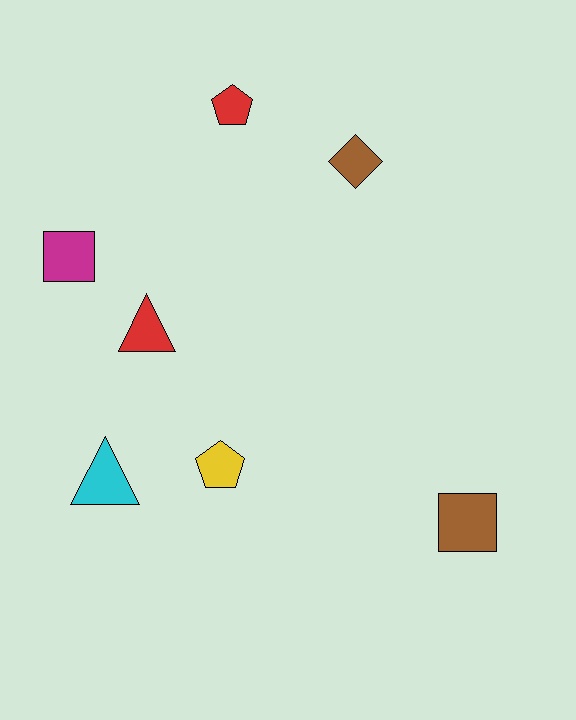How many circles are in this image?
There are no circles.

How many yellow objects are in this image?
There is 1 yellow object.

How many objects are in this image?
There are 7 objects.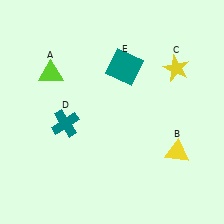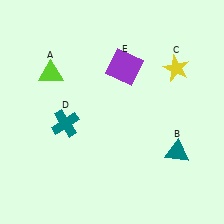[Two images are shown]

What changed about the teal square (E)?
In Image 1, E is teal. In Image 2, it changed to purple.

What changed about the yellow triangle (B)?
In Image 1, B is yellow. In Image 2, it changed to teal.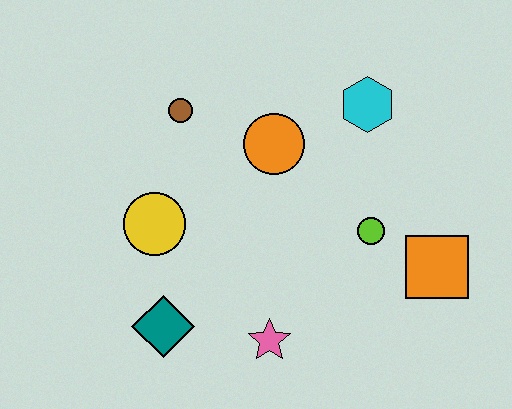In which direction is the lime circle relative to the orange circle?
The lime circle is to the right of the orange circle.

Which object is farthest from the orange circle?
The teal diamond is farthest from the orange circle.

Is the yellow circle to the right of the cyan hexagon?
No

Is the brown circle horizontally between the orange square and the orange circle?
No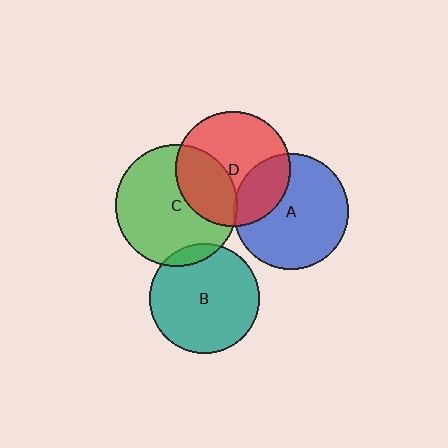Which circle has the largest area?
Circle C (green).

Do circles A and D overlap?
Yes.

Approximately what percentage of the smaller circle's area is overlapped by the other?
Approximately 25%.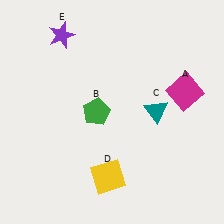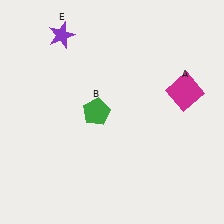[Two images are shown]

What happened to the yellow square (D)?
The yellow square (D) was removed in Image 2. It was in the bottom-left area of Image 1.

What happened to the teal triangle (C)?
The teal triangle (C) was removed in Image 2. It was in the top-right area of Image 1.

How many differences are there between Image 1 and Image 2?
There are 2 differences between the two images.